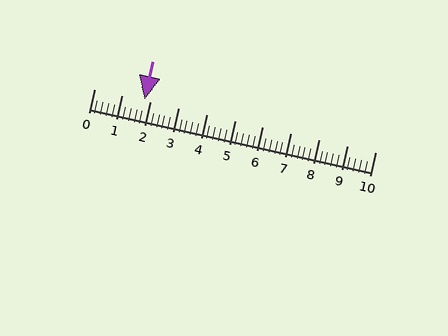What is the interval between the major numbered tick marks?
The major tick marks are spaced 1 units apart.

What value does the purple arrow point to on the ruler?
The purple arrow points to approximately 1.8.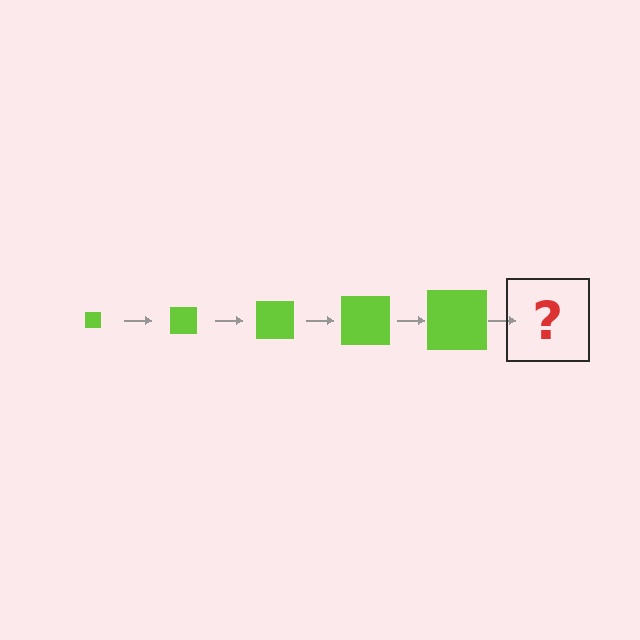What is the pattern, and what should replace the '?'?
The pattern is that the square gets progressively larger each step. The '?' should be a lime square, larger than the previous one.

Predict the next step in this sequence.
The next step is a lime square, larger than the previous one.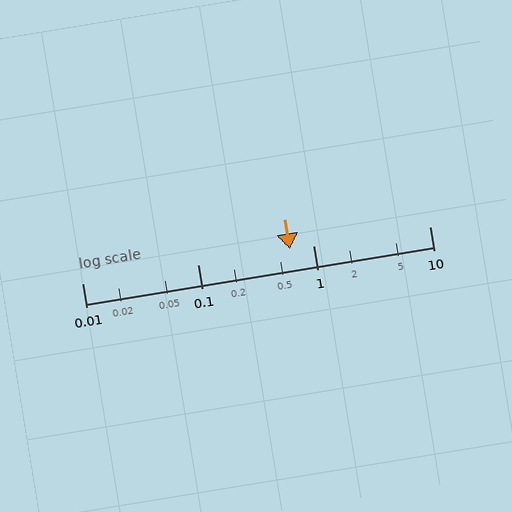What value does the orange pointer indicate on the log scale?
The pointer indicates approximately 0.62.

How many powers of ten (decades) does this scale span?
The scale spans 3 decades, from 0.01 to 10.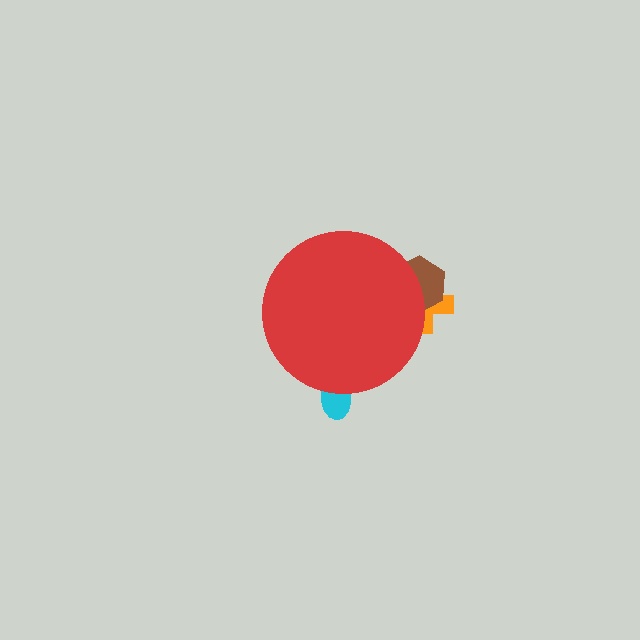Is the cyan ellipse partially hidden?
Yes, the cyan ellipse is partially hidden behind the red circle.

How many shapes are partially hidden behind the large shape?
3 shapes are partially hidden.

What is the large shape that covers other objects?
A red circle.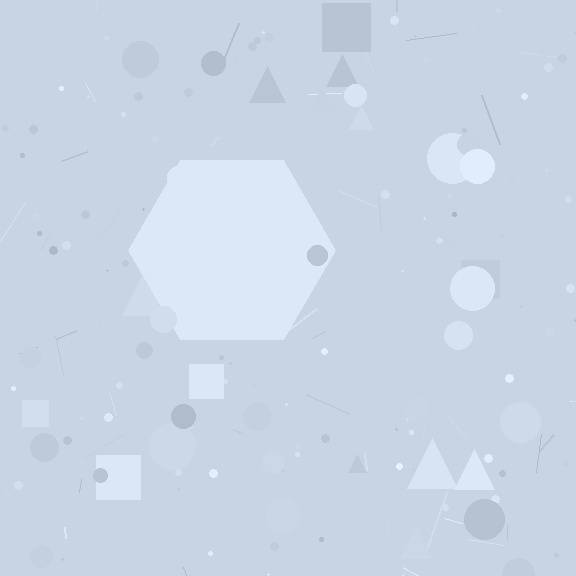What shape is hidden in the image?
A hexagon is hidden in the image.